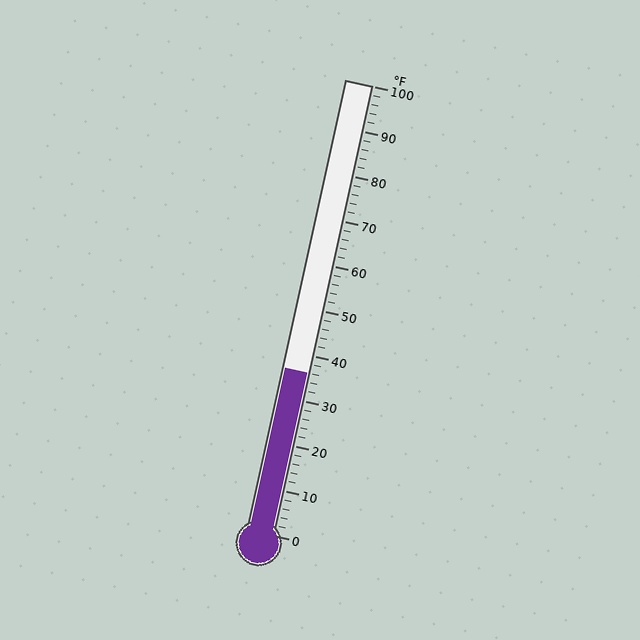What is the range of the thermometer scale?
The thermometer scale ranges from 0°F to 100°F.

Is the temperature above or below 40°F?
The temperature is below 40°F.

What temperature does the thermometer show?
The thermometer shows approximately 36°F.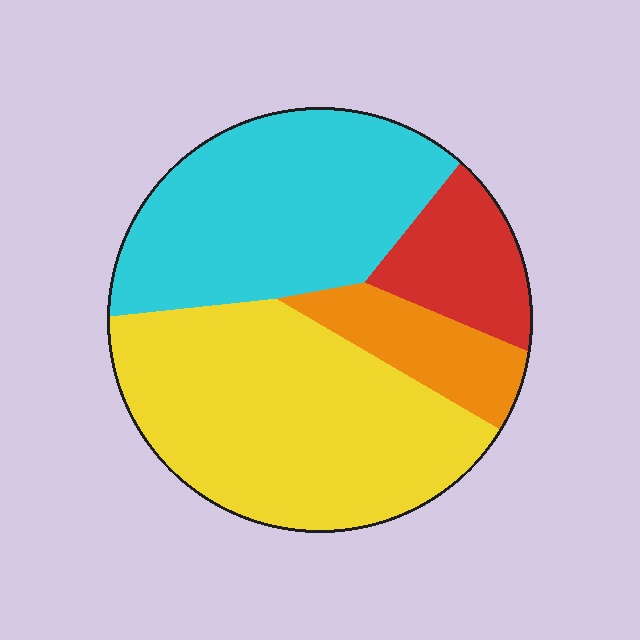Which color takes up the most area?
Yellow, at roughly 45%.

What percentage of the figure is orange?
Orange covers 11% of the figure.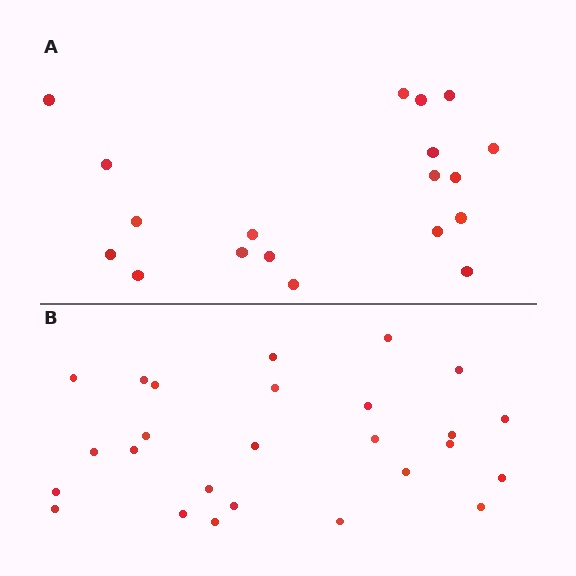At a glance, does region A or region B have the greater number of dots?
Region B (the bottom region) has more dots.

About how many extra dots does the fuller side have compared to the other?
Region B has roughly 8 or so more dots than region A.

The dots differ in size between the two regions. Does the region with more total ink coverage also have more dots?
No. Region A has more total ink coverage because its dots are larger, but region B actually contains more individual dots. Total area can be misleading — the number of items is what matters here.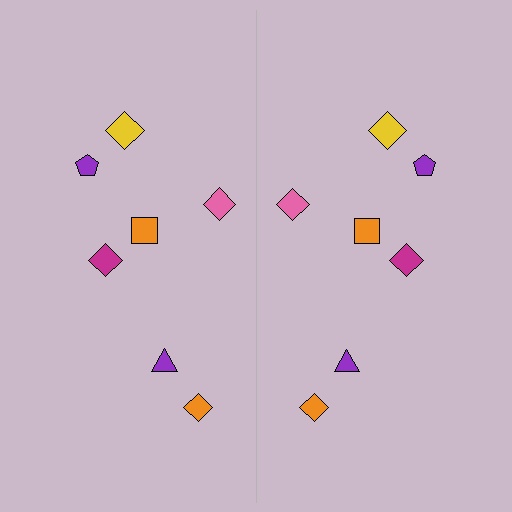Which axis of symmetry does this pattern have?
The pattern has a vertical axis of symmetry running through the center of the image.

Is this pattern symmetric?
Yes, this pattern has bilateral (reflection) symmetry.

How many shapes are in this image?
There are 14 shapes in this image.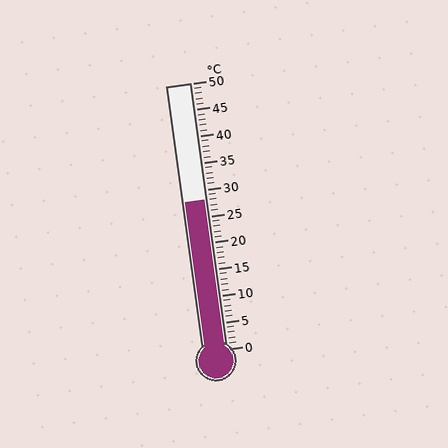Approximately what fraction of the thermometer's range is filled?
The thermometer is filled to approximately 55% of its range.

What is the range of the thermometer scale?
The thermometer scale ranges from 0°C to 50°C.